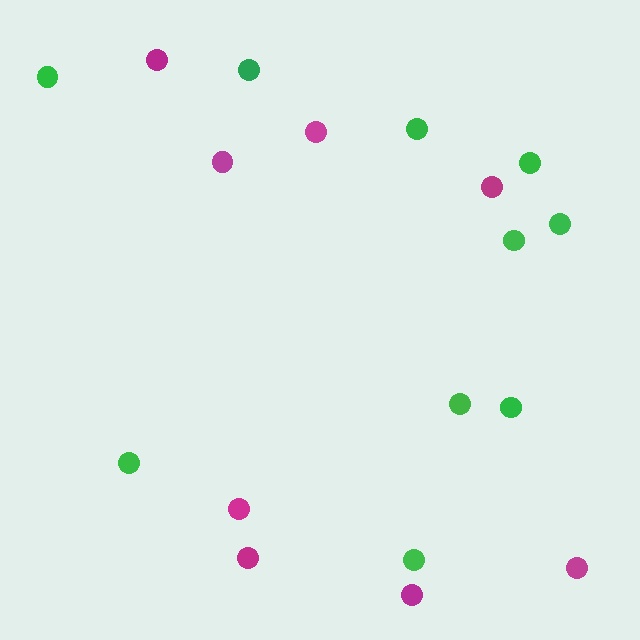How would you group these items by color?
There are 2 groups: one group of magenta circles (8) and one group of green circles (10).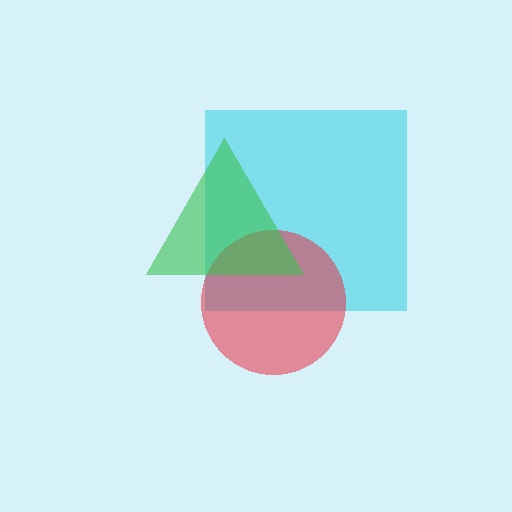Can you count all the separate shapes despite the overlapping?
Yes, there are 3 separate shapes.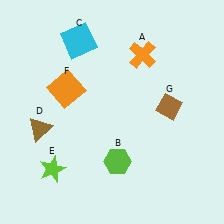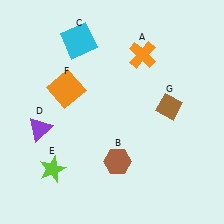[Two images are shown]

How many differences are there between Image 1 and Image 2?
There are 2 differences between the two images.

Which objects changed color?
B changed from lime to brown. D changed from brown to purple.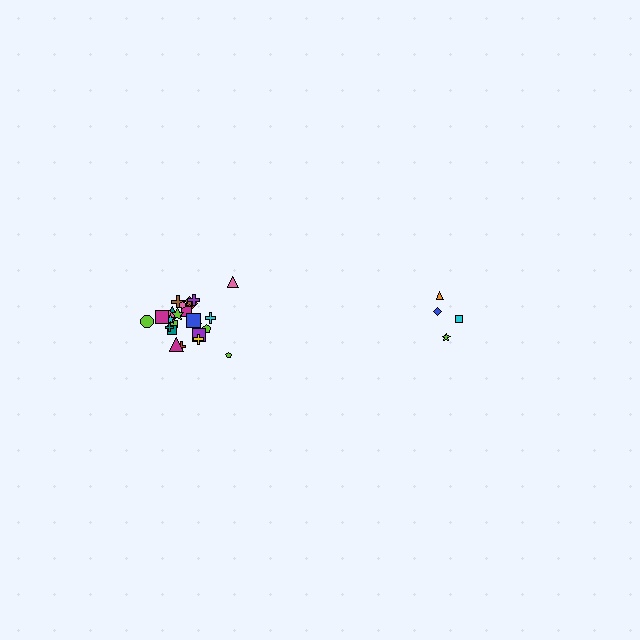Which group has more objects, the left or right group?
The left group.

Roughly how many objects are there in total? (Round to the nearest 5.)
Roughly 30 objects in total.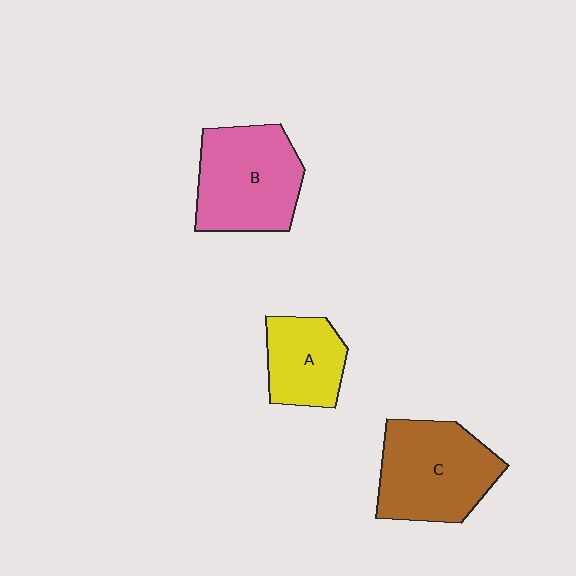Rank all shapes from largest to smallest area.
From largest to smallest: C (brown), B (pink), A (yellow).